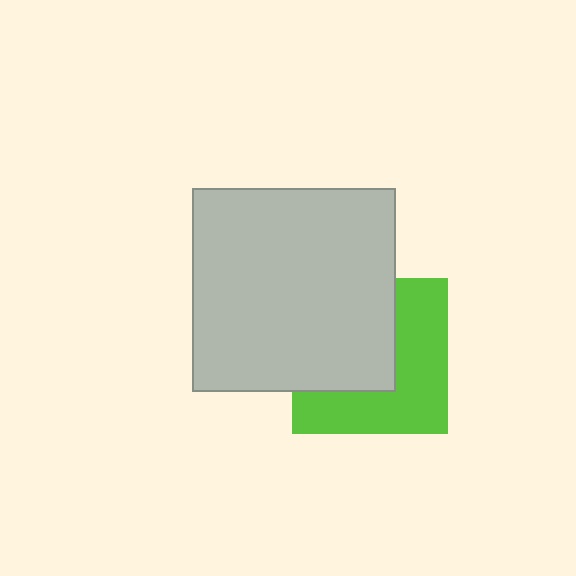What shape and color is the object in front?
The object in front is a light gray square.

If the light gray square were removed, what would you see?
You would see the complete lime square.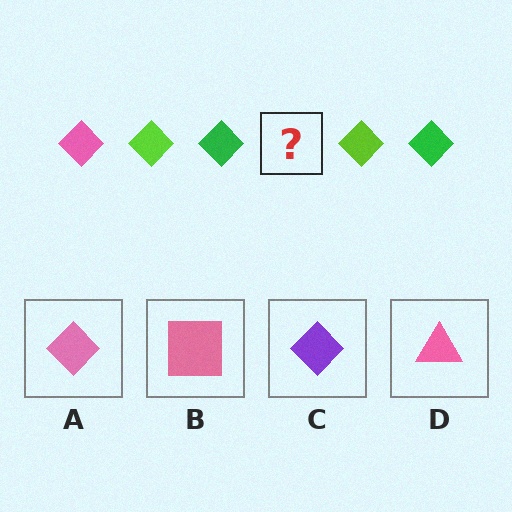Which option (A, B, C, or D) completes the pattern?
A.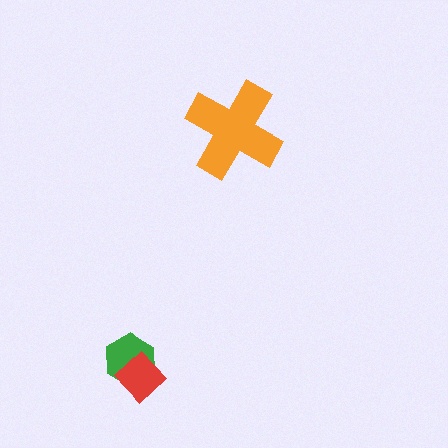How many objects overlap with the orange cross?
0 objects overlap with the orange cross.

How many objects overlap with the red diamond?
1 object overlaps with the red diamond.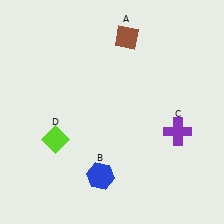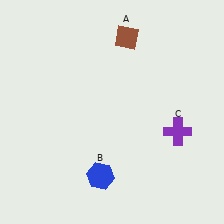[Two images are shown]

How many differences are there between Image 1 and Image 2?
There is 1 difference between the two images.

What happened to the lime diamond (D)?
The lime diamond (D) was removed in Image 2. It was in the bottom-left area of Image 1.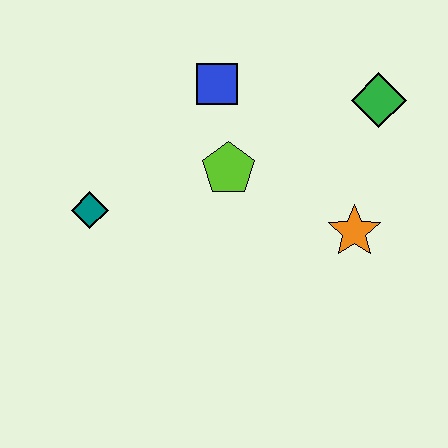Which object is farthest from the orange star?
The teal diamond is farthest from the orange star.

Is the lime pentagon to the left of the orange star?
Yes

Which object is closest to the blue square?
The lime pentagon is closest to the blue square.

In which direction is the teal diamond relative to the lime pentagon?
The teal diamond is to the left of the lime pentagon.